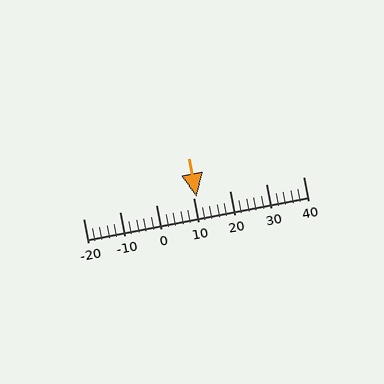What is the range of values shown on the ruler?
The ruler shows values from -20 to 40.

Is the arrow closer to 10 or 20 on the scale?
The arrow is closer to 10.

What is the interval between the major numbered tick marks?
The major tick marks are spaced 10 units apart.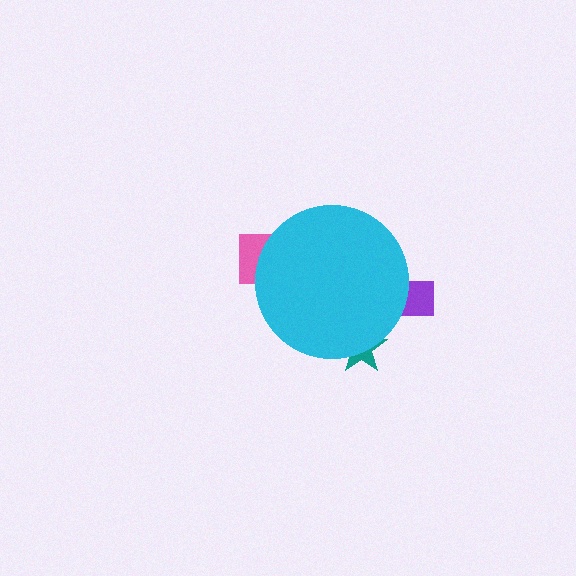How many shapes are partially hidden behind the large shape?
3 shapes are partially hidden.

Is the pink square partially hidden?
Yes, the pink square is partially hidden behind the cyan circle.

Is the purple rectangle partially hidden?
Yes, the purple rectangle is partially hidden behind the cyan circle.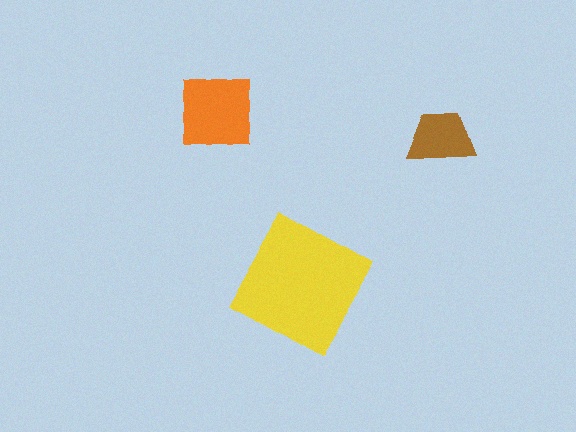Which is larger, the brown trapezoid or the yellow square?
The yellow square.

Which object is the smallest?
The brown trapezoid.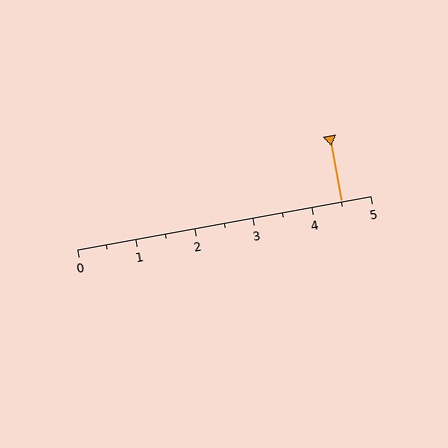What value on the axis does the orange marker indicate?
The marker indicates approximately 4.5.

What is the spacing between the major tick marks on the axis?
The major ticks are spaced 1 apart.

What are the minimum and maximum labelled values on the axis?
The axis runs from 0 to 5.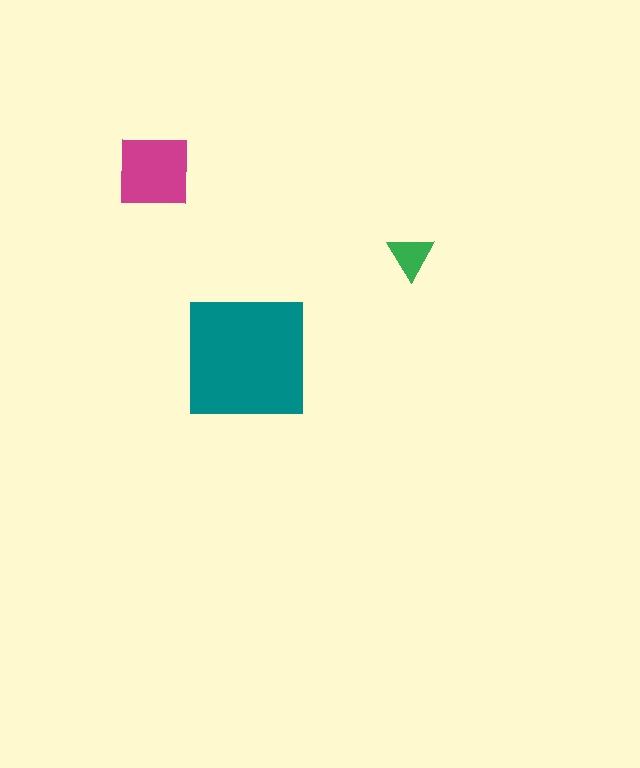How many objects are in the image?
There are 3 objects in the image.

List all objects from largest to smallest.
The teal square, the magenta square, the green triangle.